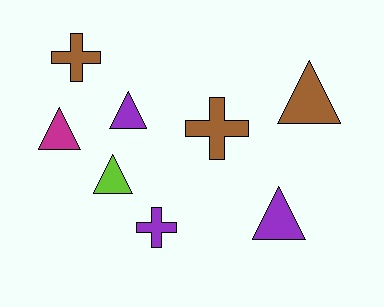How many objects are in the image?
There are 8 objects.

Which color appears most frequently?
Purple, with 3 objects.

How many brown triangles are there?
There is 1 brown triangle.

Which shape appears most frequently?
Triangle, with 5 objects.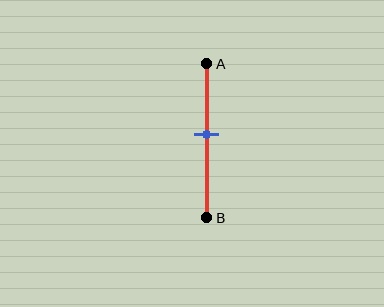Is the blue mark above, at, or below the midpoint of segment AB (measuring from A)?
The blue mark is above the midpoint of segment AB.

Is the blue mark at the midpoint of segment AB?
No, the mark is at about 45% from A, not at the 50% midpoint.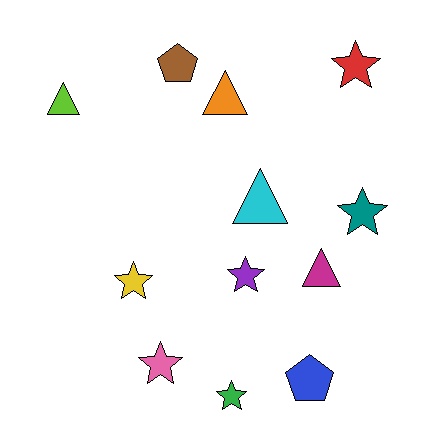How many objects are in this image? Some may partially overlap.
There are 12 objects.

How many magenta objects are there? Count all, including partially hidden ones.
There is 1 magenta object.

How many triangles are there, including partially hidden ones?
There are 4 triangles.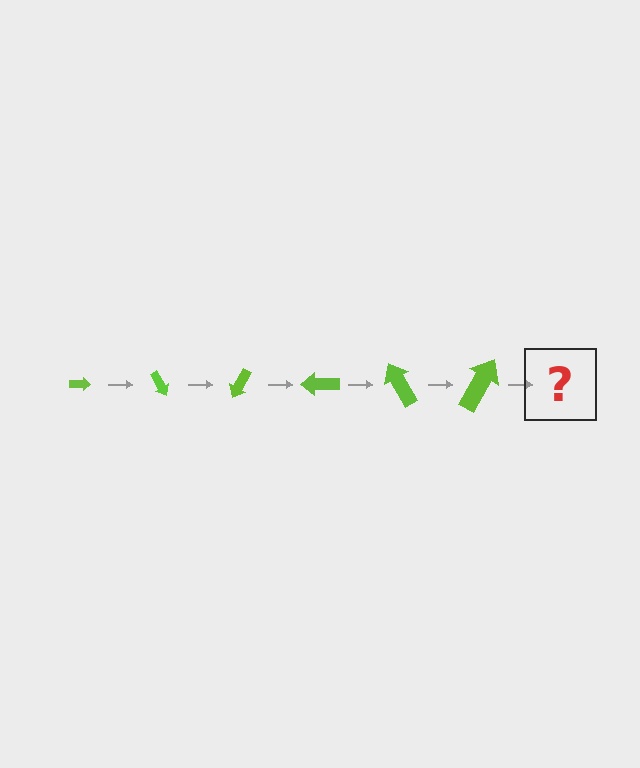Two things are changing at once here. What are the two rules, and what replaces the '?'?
The two rules are that the arrow grows larger each step and it rotates 60 degrees each step. The '?' should be an arrow, larger than the previous one and rotated 360 degrees from the start.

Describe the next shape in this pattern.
It should be an arrow, larger than the previous one and rotated 360 degrees from the start.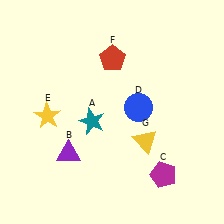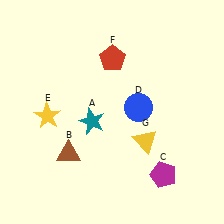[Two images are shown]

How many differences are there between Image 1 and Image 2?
There is 1 difference between the two images.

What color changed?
The triangle (B) changed from purple in Image 1 to brown in Image 2.